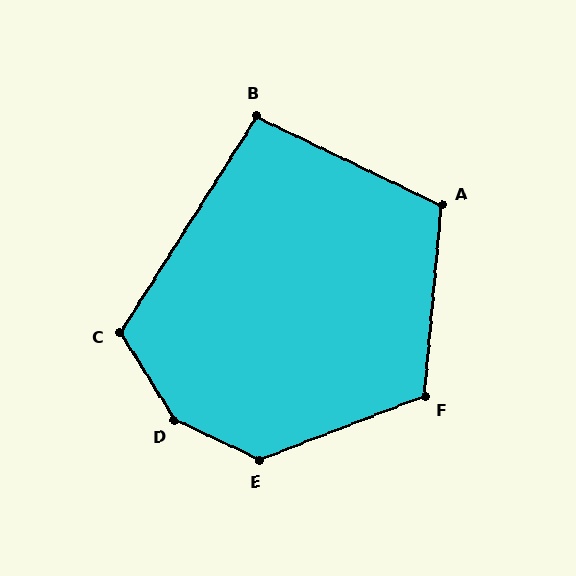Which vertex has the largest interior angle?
D, at approximately 147 degrees.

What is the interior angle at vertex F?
Approximately 116 degrees (obtuse).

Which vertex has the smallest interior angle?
B, at approximately 97 degrees.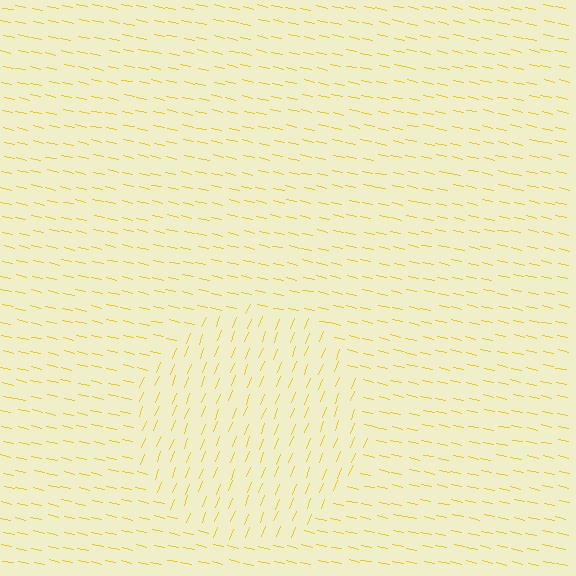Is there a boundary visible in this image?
Yes, there is a texture boundary formed by a change in line orientation.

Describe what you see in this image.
The image is filled with small yellow line segments. A circle region in the image has lines oriented differently from the surrounding lines, creating a visible texture boundary.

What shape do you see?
I see a circle.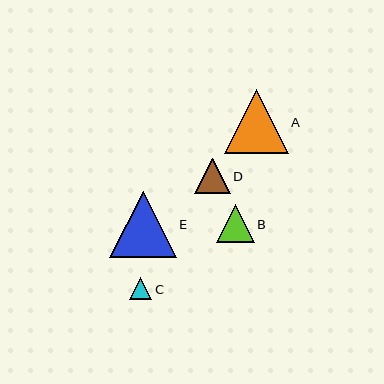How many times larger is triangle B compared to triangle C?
Triangle B is approximately 1.7 times the size of triangle C.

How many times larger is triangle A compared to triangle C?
Triangle A is approximately 2.9 times the size of triangle C.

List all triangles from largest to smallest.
From largest to smallest: E, A, B, D, C.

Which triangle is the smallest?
Triangle C is the smallest with a size of approximately 22 pixels.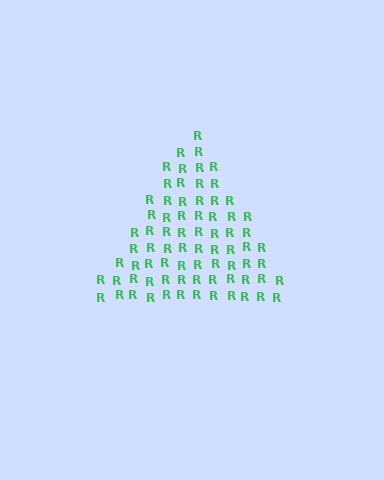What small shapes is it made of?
It is made of small letter R's.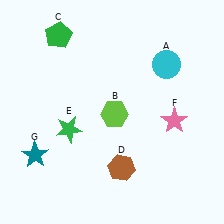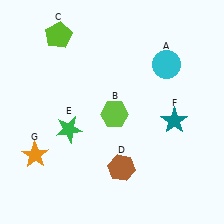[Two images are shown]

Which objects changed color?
C changed from green to lime. F changed from pink to teal. G changed from teal to orange.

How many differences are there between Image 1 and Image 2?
There are 3 differences between the two images.